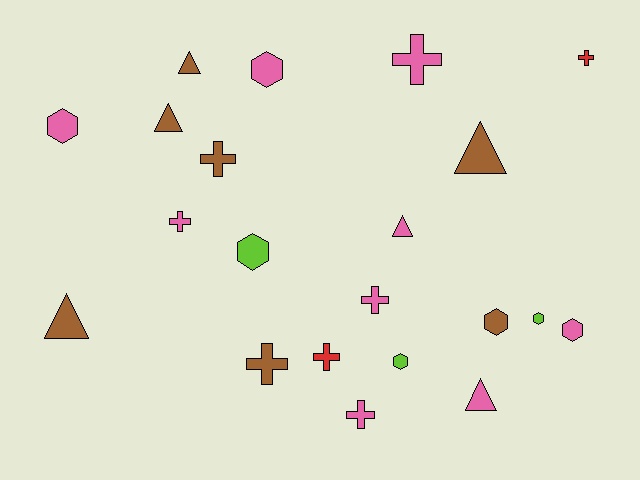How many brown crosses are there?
There are 2 brown crosses.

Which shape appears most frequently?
Cross, with 8 objects.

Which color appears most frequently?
Pink, with 9 objects.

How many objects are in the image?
There are 21 objects.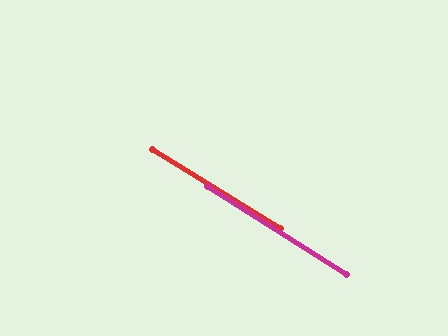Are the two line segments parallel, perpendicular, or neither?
Parallel — their directions differ by only 0.4°.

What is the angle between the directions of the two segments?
Approximately 0 degrees.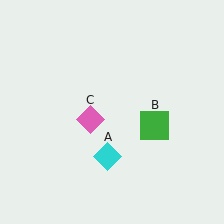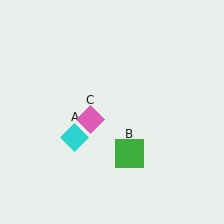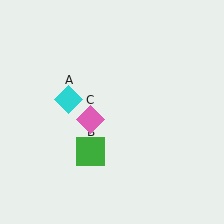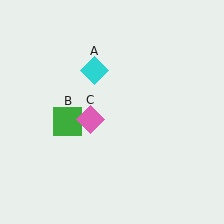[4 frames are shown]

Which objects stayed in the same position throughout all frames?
Pink diamond (object C) remained stationary.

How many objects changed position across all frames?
2 objects changed position: cyan diamond (object A), green square (object B).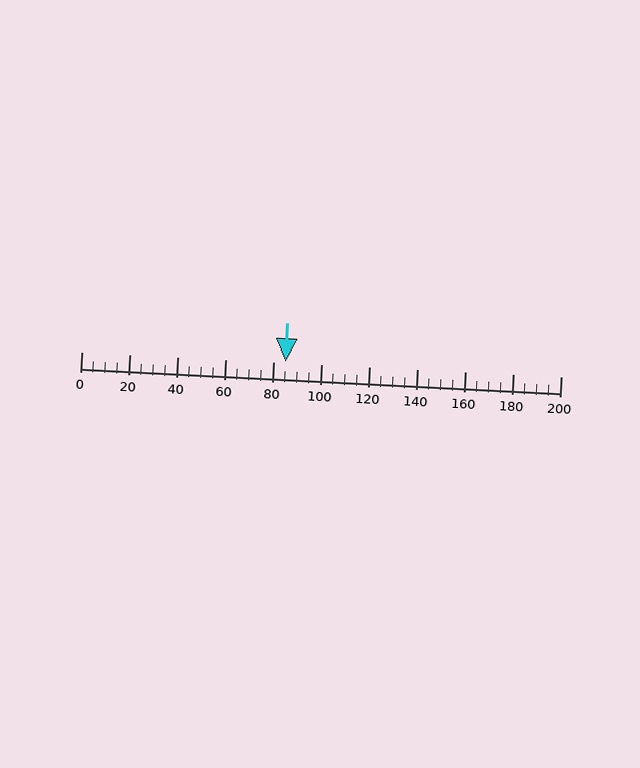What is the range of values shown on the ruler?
The ruler shows values from 0 to 200.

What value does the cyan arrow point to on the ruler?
The cyan arrow points to approximately 85.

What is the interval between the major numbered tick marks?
The major tick marks are spaced 20 units apart.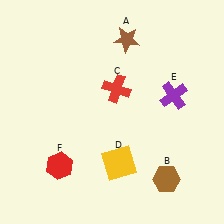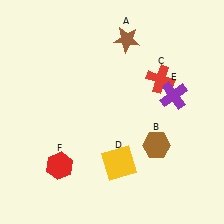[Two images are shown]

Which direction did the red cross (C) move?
The red cross (C) moved right.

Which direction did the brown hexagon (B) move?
The brown hexagon (B) moved up.